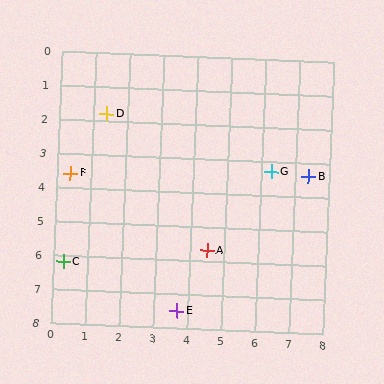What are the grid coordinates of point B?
Point B is at approximately (7.4, 3.4).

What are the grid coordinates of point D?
Point D is at approximately (1.4, 1.8).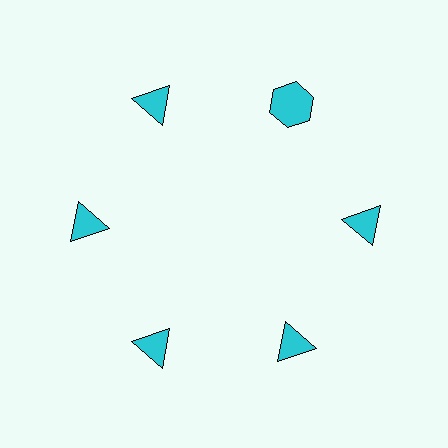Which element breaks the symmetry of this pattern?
The cyan hexagon at roughly the 1 o'clock position breaks the symmetry. All other shapes are cyan triangles.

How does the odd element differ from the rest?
It has a different shape: hexagon instead of triangle.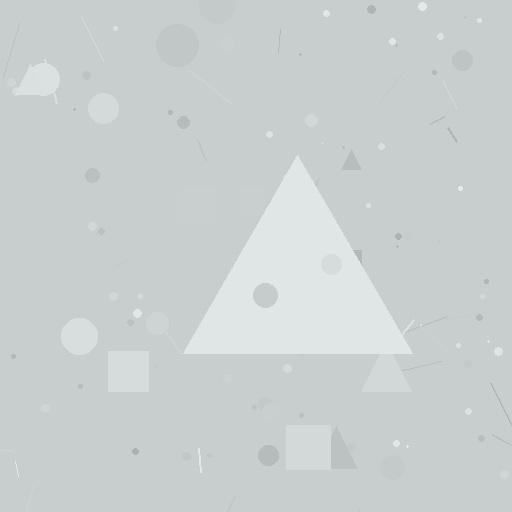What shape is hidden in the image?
A triangle is hidden in the image.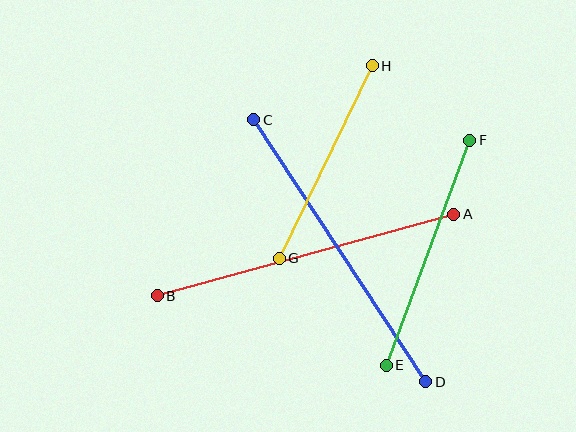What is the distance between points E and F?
The distance is approximately 240 pixels.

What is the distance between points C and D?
The distance is approximately 314 pixels.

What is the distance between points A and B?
The distance is approximately 307 pixels.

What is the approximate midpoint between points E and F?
The midpoint is at approximately (428, 253) pixels.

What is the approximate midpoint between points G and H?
The midpoint is at approximately (326, 162) pixels.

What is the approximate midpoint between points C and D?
The midpoint is at approximately (340, 251) pixels.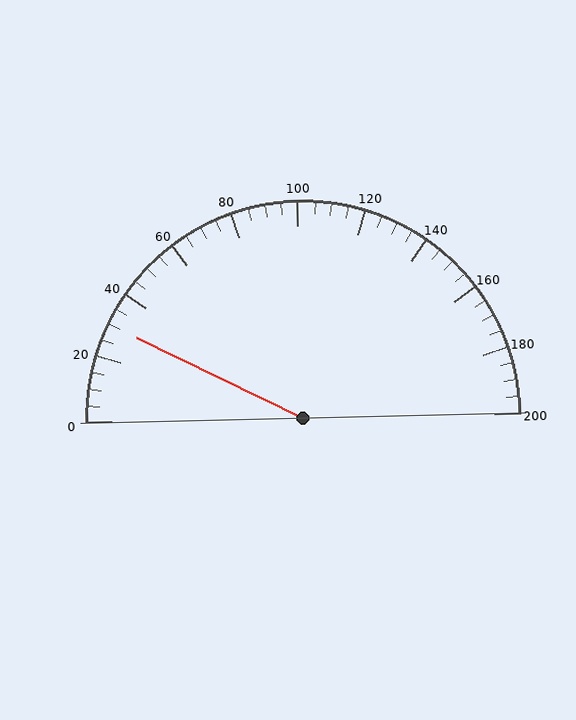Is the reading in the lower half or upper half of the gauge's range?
The reading is in the lower half of the range (0 to 200).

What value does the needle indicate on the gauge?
The needle indicates approximately 30.